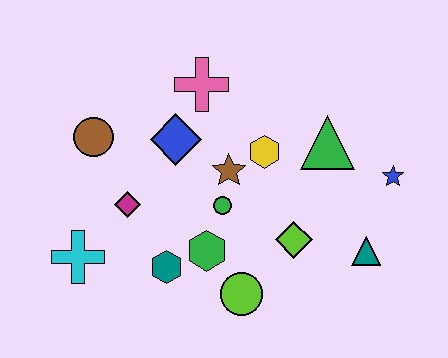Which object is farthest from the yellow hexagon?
The cyan cross is farthest from the yellow hexagon.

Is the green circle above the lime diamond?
Yes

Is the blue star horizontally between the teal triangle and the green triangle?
No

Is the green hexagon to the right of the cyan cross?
Yes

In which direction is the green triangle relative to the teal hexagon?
The green triangle is to the right of the teal hexagon.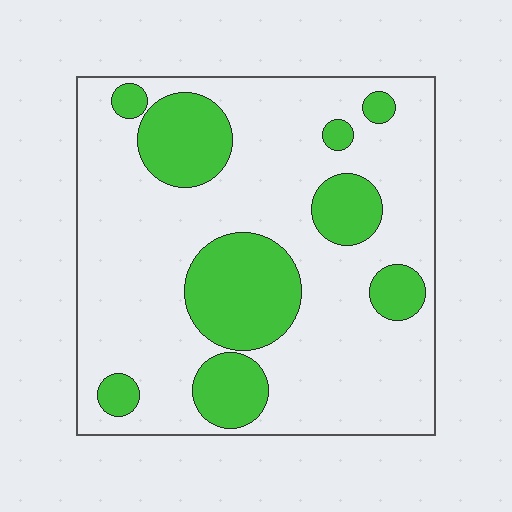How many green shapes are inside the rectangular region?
9.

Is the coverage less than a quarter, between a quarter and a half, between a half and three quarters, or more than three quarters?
Between a quarter and a half.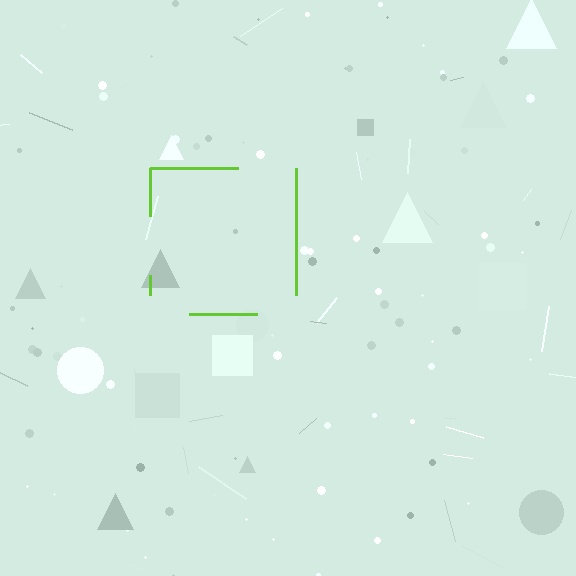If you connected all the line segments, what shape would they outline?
They would outline a square.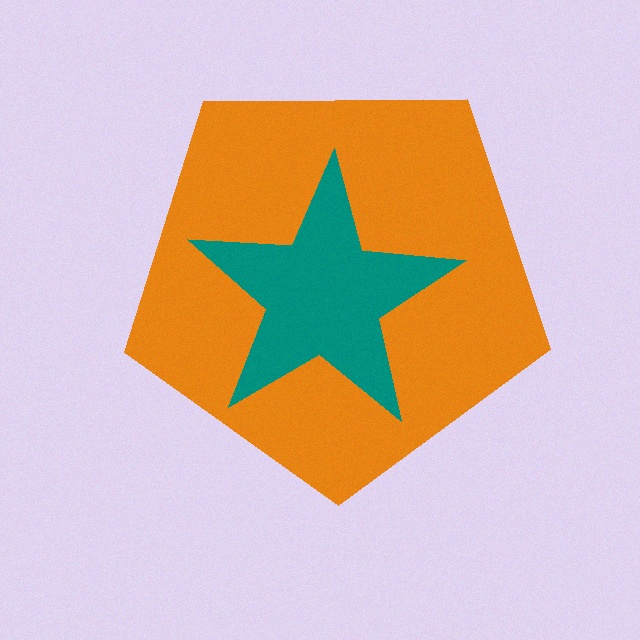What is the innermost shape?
The teal star.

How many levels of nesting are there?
2.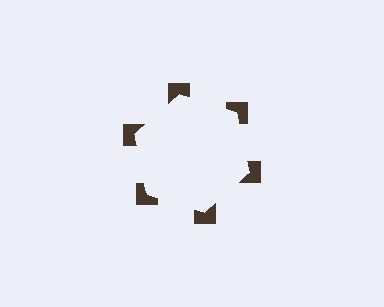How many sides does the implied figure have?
6 sides.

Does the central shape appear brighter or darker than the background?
It typically appears slightly brighter than the background, even though no actual brightness change is drawn.